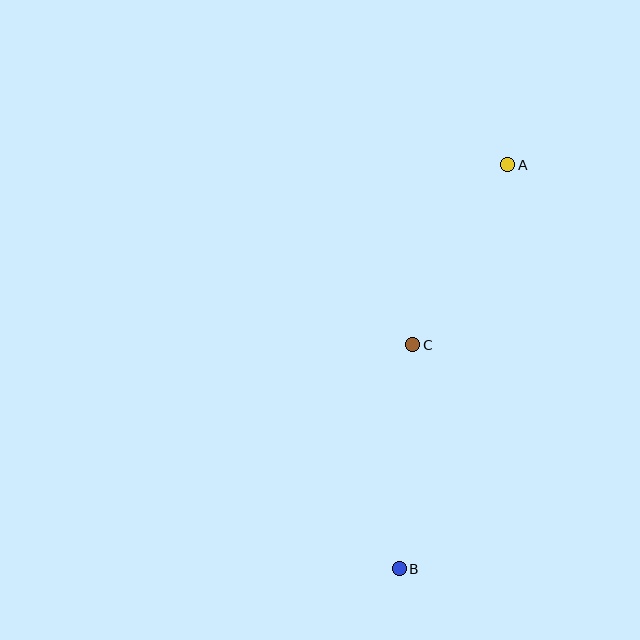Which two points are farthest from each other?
Points A and B are farthest from each other.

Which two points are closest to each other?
Points A and C are closest to each other.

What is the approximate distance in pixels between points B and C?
The distance between B and C is approximately 224 pixels.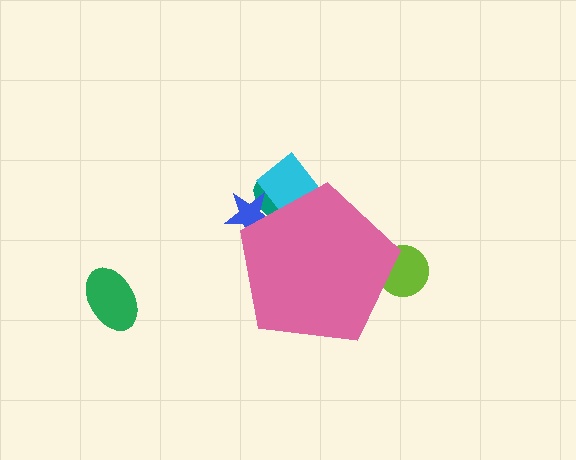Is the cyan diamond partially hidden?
Yes, the cyan diamond is partially hidden behind the pink pentagon.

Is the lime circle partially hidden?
Yes, the lime circle is partially hidden behind the pink pentagon.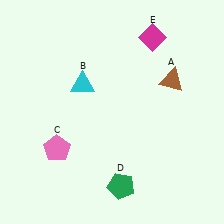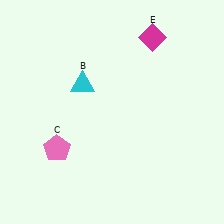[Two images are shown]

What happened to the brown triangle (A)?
The brown triangle (A) was removed in Image 2. It was in the top-right area of Image 1.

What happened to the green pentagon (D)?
The green pentagon (D) was removed in Image 2. It was in the bottom-right area of Image 1.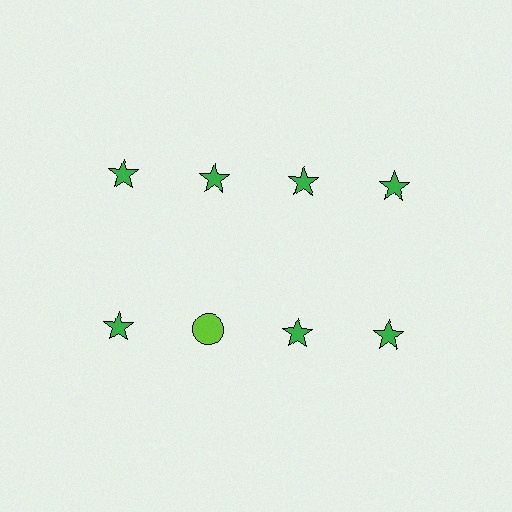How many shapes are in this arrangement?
There are 8 shapes arranged in a grid pattern.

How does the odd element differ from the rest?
It differs in both color (lime instead of green) and shape (circle instead of star).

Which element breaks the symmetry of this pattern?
The lime circle in the second row, second from left column breaks the symmetry. All other shapes are green stars.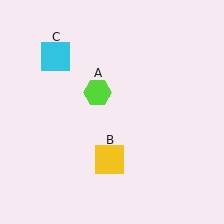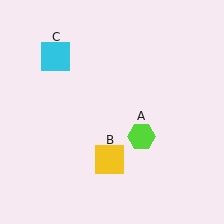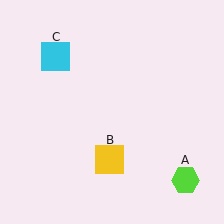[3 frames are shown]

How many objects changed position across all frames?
1 object changed position: lime hexagon (object A).